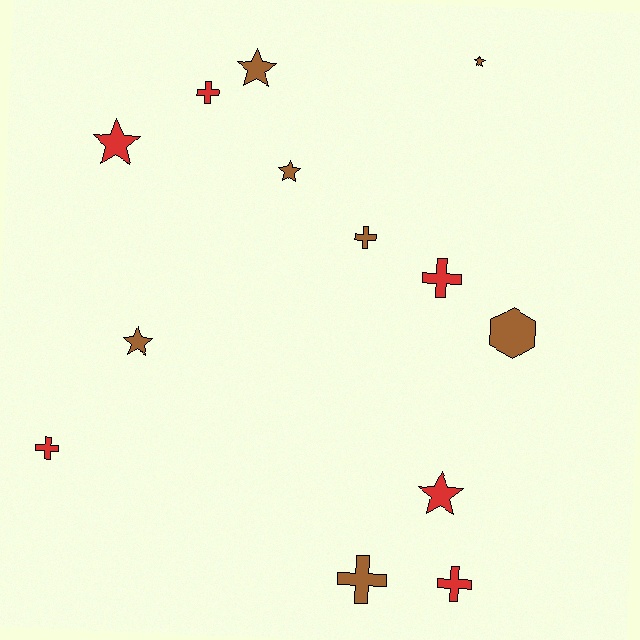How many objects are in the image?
There are 13 objects.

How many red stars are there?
There are 2 red stars.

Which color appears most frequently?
Brown, with 7 objects.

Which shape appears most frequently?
Cross, with 6 objects.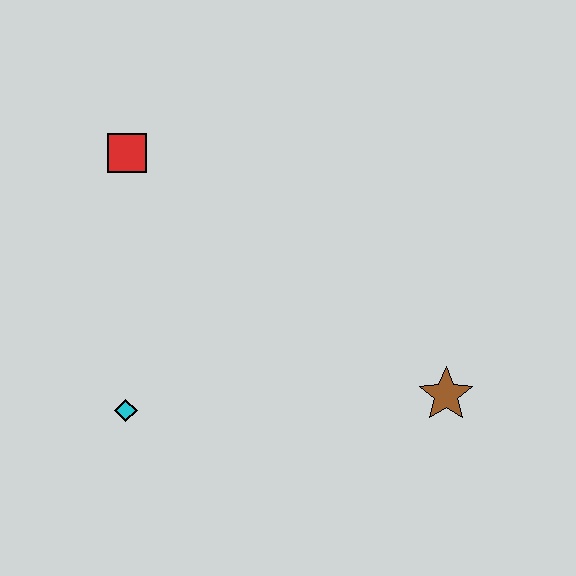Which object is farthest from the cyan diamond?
The brown star is farthest from the cyan diamond.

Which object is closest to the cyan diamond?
The red square is closest to the cyan diamond.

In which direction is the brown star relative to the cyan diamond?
The brown star is to the right of the cyan diamond.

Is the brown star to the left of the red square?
No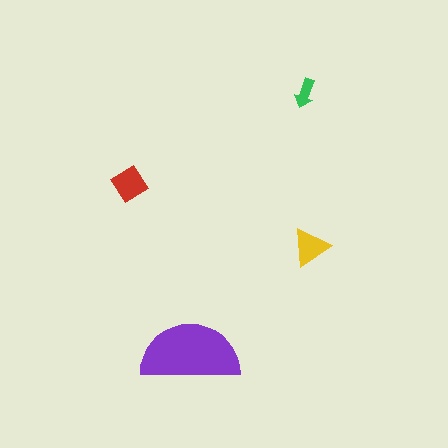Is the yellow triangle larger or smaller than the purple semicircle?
Smaller.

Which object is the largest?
The purple semicircle.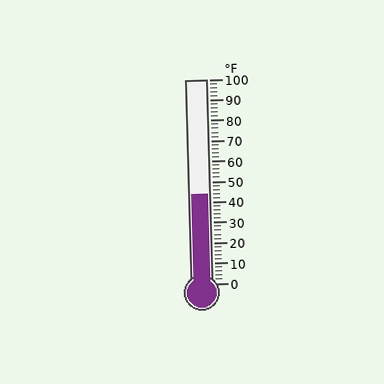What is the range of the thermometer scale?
The thermometer scale ranges from 0°F to 100°F.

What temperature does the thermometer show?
The thermometer shows approximately 44°F.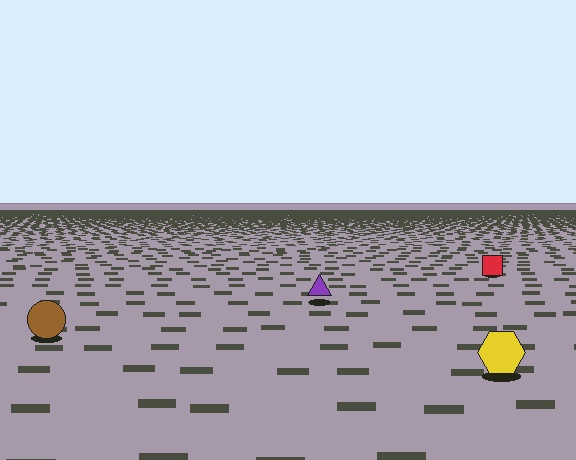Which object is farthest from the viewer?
The red square is farthest from the viewer. It appears smaller and the ground texture around it is denser.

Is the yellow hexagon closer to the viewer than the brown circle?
Yes. The yellow hexagon is closer — you can tell from the texture gradient: the ground texture is coarser near it.